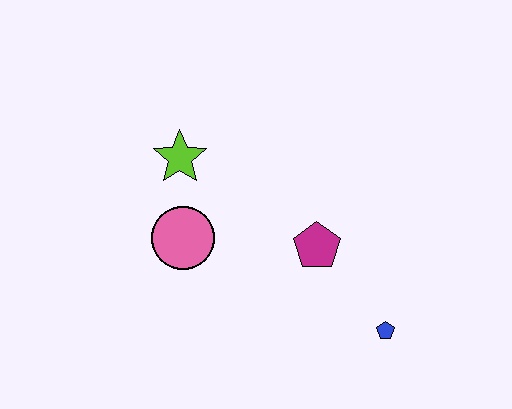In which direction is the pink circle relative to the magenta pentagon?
The pink circle is to the left of the magenta pentagon.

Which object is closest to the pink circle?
The lime star is closest to the pink circle.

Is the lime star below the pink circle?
No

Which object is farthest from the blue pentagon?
The lime star is farthest from the blue pentagon.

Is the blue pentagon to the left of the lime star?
No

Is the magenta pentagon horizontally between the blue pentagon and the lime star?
Yes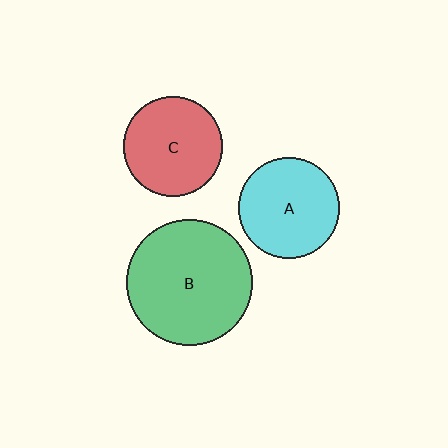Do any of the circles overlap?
No, none of the circles overlap.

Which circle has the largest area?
Circle B (green).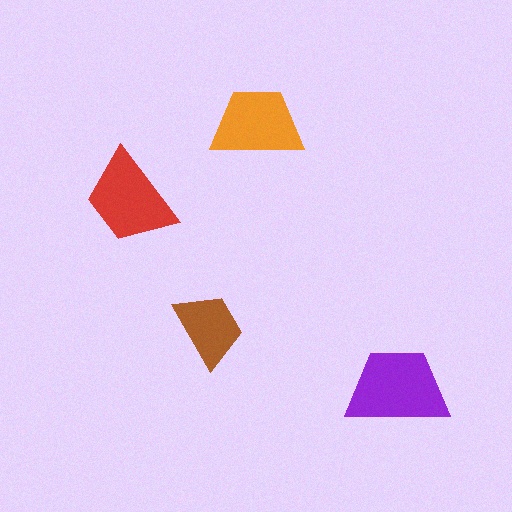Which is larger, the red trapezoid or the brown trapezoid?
The red one.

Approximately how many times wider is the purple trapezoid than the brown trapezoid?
About 1.5 times wider.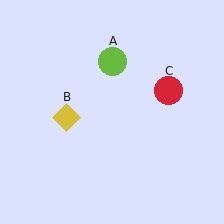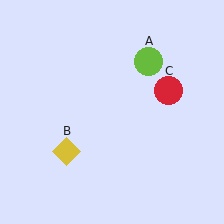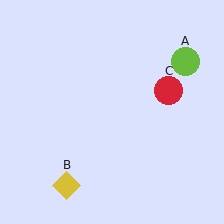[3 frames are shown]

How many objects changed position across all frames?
2 objects changed position: lime circle (object A), yellow diamond (object B).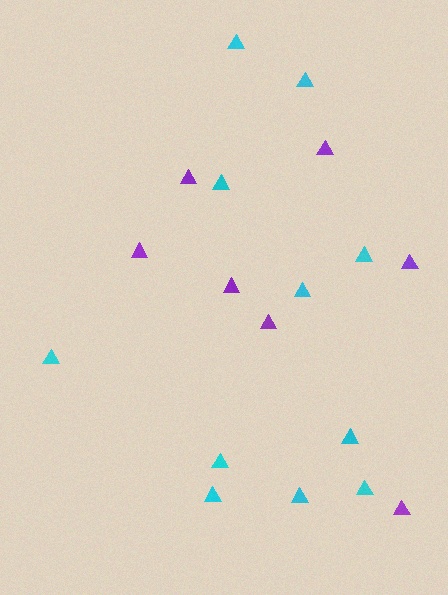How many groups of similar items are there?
There are 2 groups: one group of purple triangles (7) and one group of cyan triangles (11).